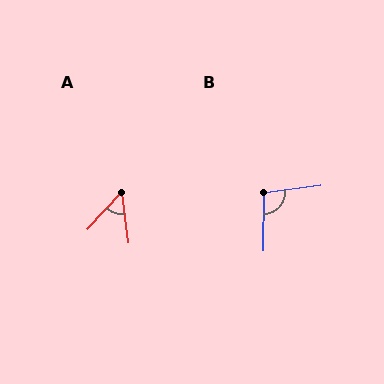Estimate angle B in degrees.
Approximately 98 degrees.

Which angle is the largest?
B, at approximately 98 degrees.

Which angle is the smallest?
A, at approximately 51 degrees.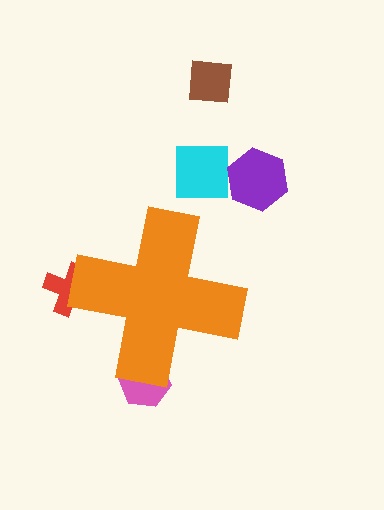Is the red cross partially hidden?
Yes, the red cross is partially hidden behind the orange cross.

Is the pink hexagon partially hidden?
Yes, the pink hexagon is partially hidden behind the orange cross.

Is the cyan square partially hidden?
No, the cyan square is fully visible.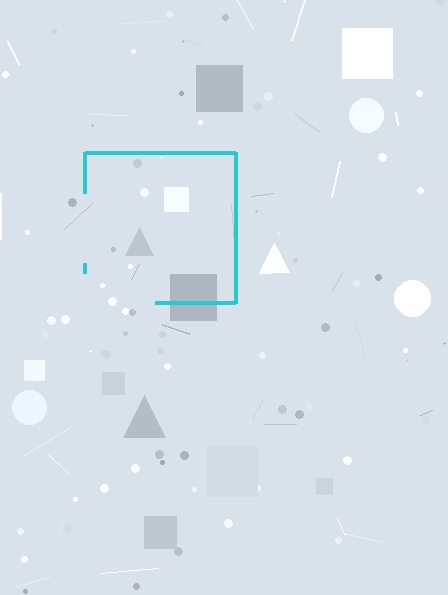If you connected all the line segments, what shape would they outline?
They would outline a square.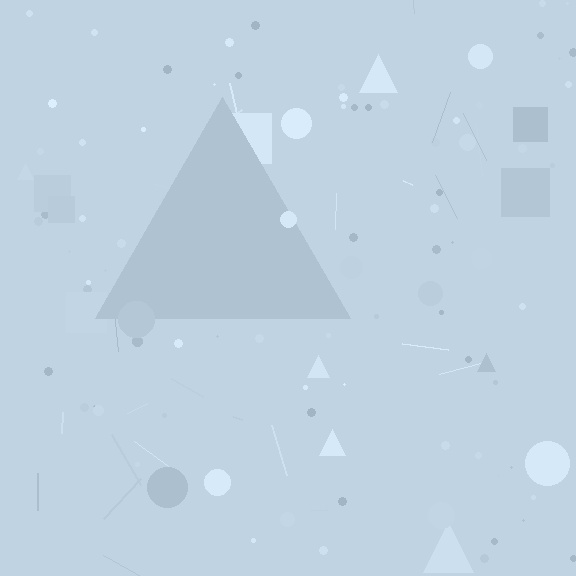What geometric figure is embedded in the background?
A triangle is embedded in the background.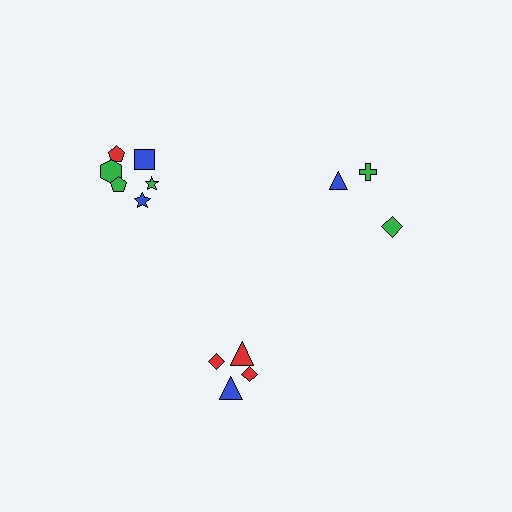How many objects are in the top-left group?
There are 6 objects.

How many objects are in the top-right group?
There are 3 objects.